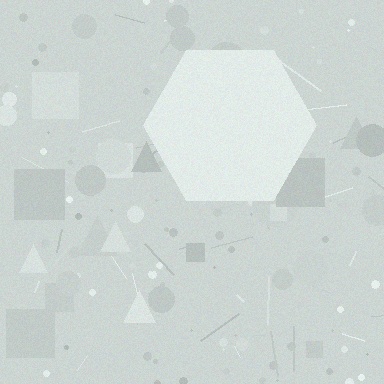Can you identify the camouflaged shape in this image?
The camouflaged shape is a hexagon.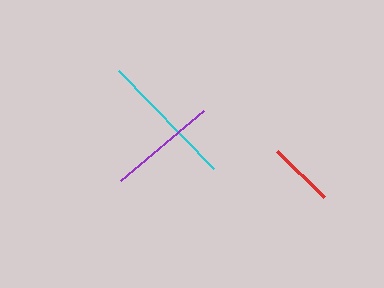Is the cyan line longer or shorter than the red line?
The cyan line is longer than the red line.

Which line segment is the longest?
The cyan line is the longest at approximately 137 pixels.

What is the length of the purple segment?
The purple segment is approximately 109 pixels long.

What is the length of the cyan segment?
The cyan segment is approximately 137 pixels long.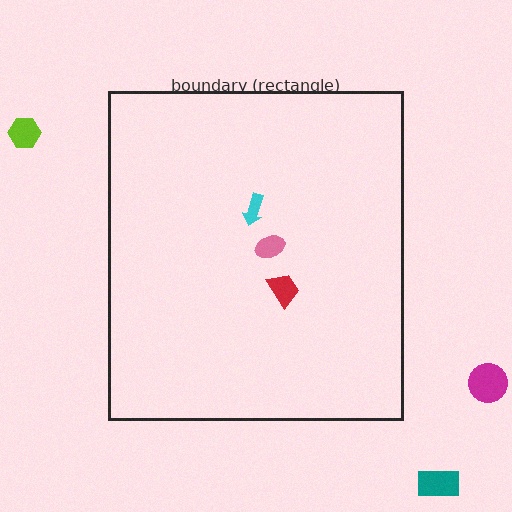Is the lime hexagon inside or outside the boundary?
Outside.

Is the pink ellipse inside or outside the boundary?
Inside.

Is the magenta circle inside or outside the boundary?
Outside.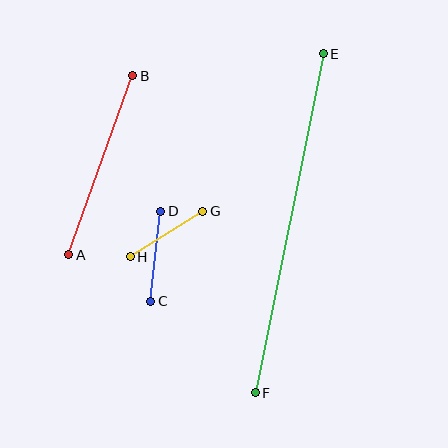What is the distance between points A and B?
The distance is approximately 190 pixels.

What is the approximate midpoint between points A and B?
The midpoint is at approximately (101, 165) pixels.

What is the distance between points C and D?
The distance is approximately 90 pixels.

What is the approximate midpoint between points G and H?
The midpoint is at approximately (166, 234) pixels.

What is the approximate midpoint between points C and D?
The midpoint is at approximately (156, 256) pixels.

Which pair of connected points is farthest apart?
Points E and F are farthest apart.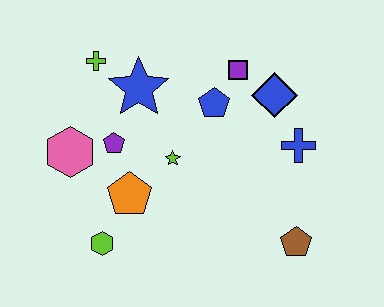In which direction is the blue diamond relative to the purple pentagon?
The blue diamond is to the right of the purple pentagon.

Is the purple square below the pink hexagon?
No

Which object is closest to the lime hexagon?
The orange pentagon is closest to the lime hexagon.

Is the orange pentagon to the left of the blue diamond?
Yes